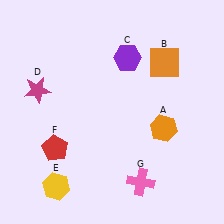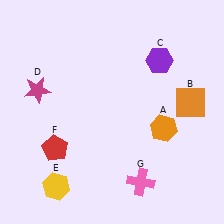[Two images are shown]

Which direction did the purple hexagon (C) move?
The purple hexagon (C) moved right.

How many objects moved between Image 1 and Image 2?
2 objects moved between the two images.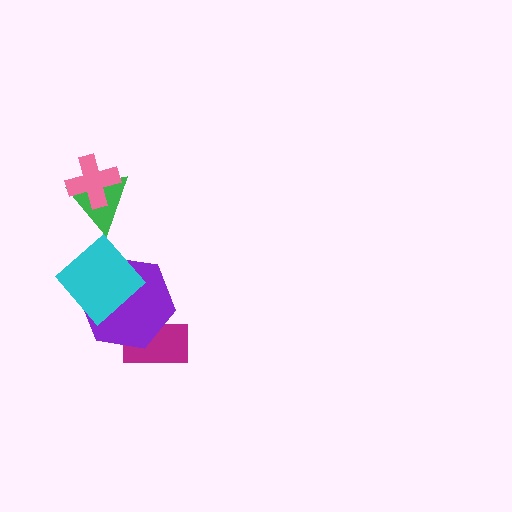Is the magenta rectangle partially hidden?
Yes, it is partially covered by another shape.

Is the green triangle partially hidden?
Yes, it is partially covered by another shape.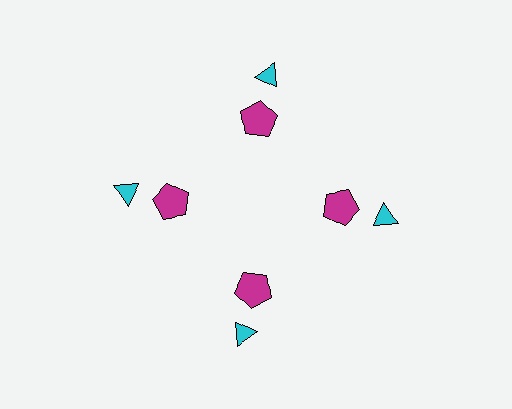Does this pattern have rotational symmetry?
Yes, this pattern has 4-fold rotational symmetry. It looks the same after rotating 90 degrees around the center.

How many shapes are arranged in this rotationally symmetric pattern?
There are 8 shapes, arranged in 4 groups of 2.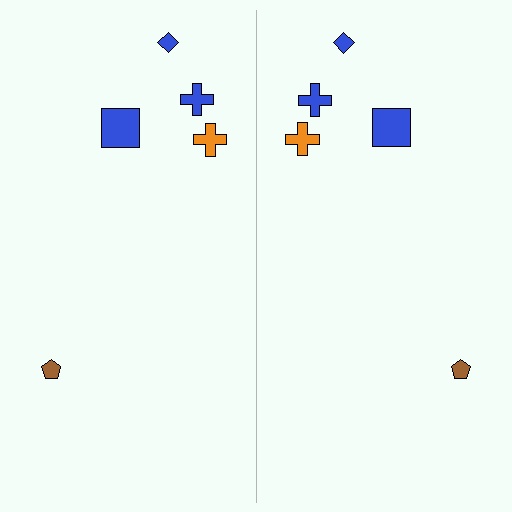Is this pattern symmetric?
Yes, this pattern has bilateral (reflection) symmetry.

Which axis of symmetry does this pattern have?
The pattern has a vertical axis of symmetry running through the center of the image.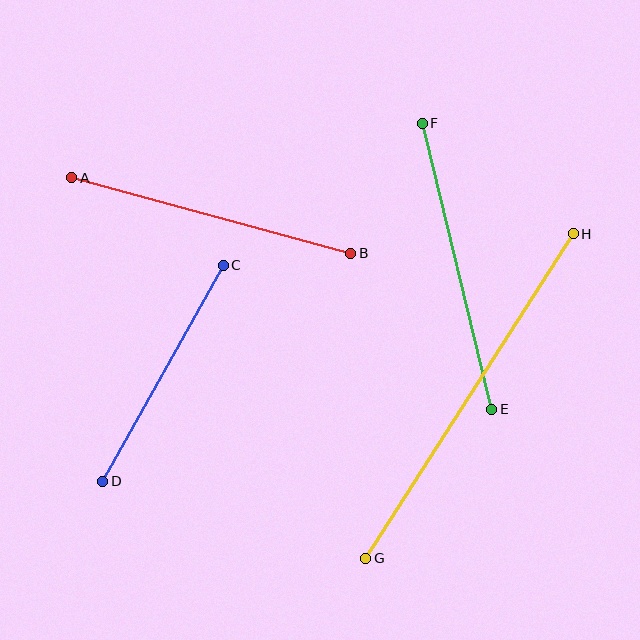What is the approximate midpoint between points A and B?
The midpoint is at approximately (211, 215) pixels.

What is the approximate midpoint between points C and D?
The midpoint is at approximately (163, 373) pixels.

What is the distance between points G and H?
The distance is approximately 385 pixels.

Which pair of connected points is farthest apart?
Points G and H are farthest apart.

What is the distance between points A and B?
The distance is approximately 289 pixels.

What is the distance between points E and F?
The distance is approximately 294 pixels.